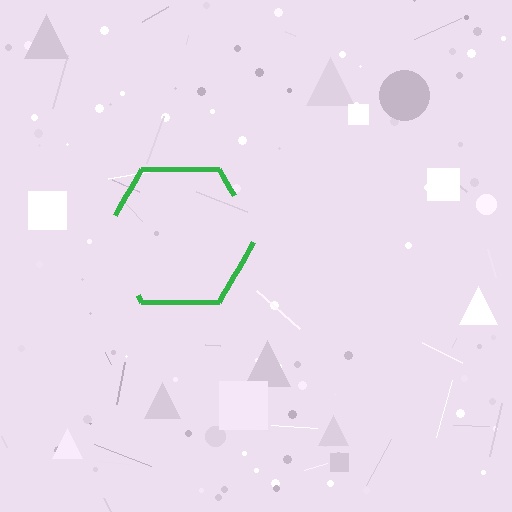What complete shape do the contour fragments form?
The contour fragments form a hexagon.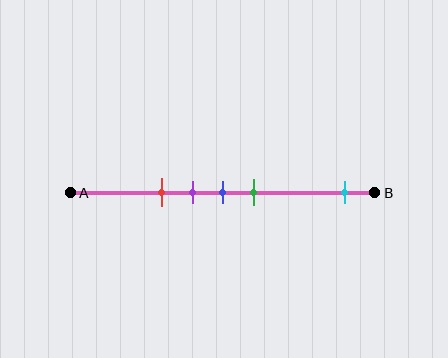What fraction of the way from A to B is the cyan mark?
The cyan mark is approximately 90% (0.9) of the way from A to B.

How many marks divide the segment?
There are 5 marks dividing the segment.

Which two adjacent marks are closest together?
The purple and blue marks are the closest adjacent pair.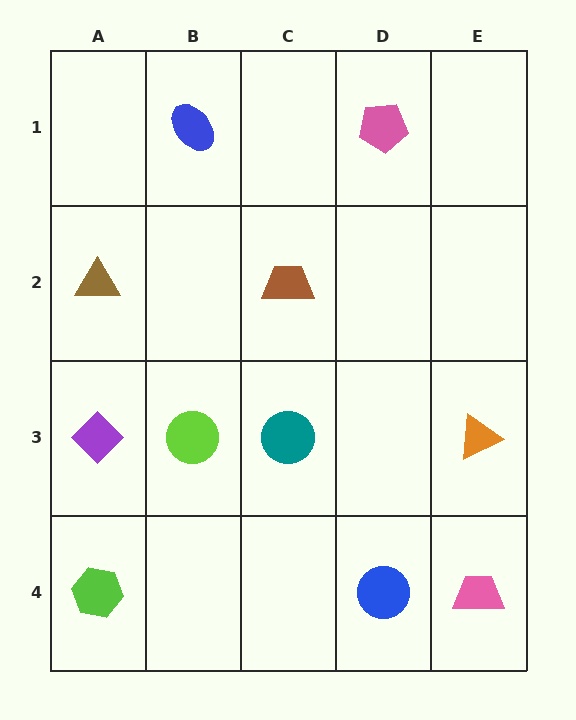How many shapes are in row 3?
4 shapes.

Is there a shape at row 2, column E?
No, that cell is empty.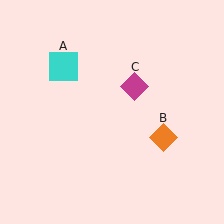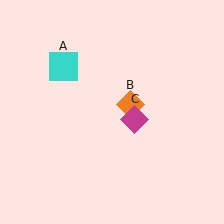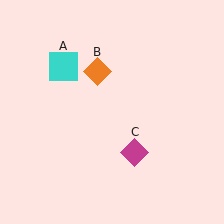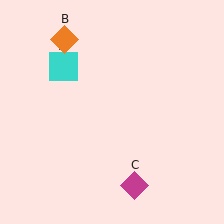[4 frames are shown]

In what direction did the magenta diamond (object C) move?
The magenta diamond (object C) moved down.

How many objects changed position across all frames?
2 objects changed position: orange diamond (object B), magenta diamond (object C).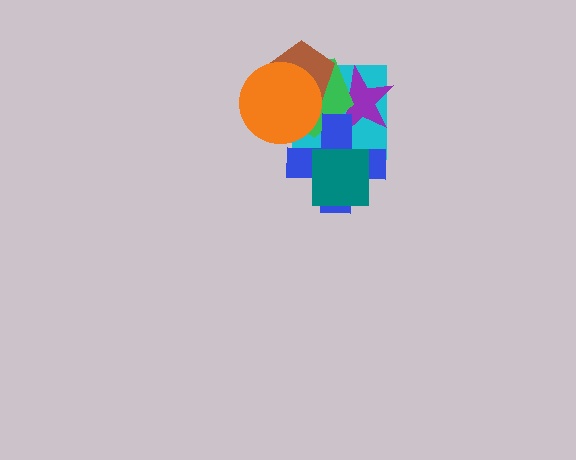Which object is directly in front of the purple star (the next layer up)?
The green pentagon is directly in front of the purple star.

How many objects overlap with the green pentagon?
5 objects overlap with the green pentagon.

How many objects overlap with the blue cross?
4 objects overlap with the blue cross.